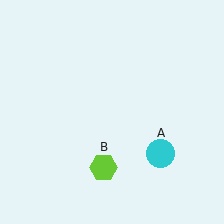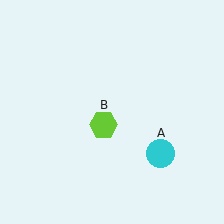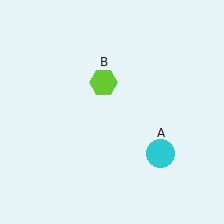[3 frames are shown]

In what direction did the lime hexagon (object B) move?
The lime hexagon (object B) moved up.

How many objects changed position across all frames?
1 object changed position: lime hexagon (object B).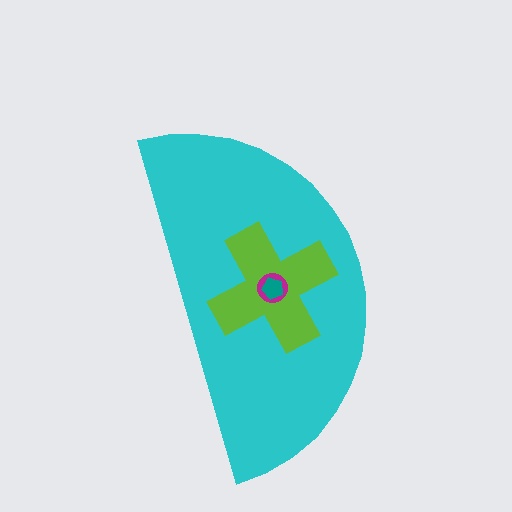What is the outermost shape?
The cyan semicircle.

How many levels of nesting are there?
4.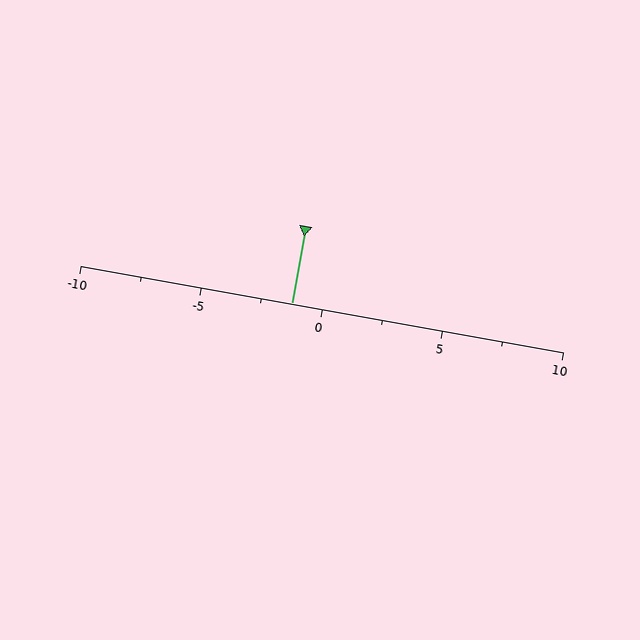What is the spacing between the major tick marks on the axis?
The major ticks are spaced 5 apart.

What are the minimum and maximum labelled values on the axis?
The axis runs from -10 to 10.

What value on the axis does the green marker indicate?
The marker indicates approximately -1.2.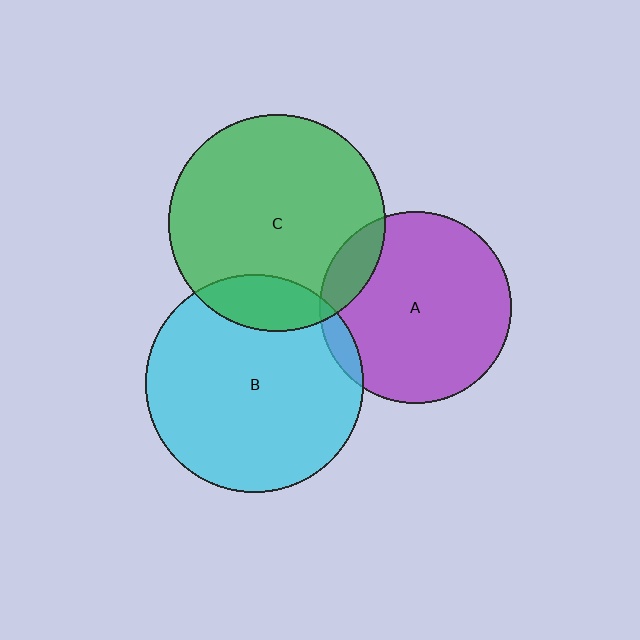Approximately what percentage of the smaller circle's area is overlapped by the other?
Approximately 15%.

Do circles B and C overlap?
Yes.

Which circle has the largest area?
Circle B (cyan).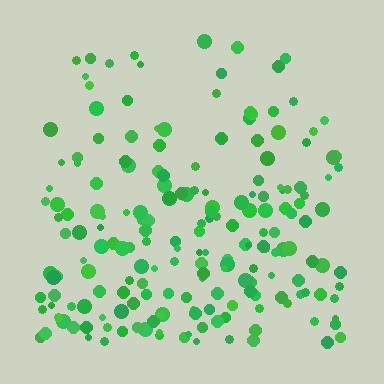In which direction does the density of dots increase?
From top to bottom, with the bottom side densest.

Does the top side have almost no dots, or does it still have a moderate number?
Still a moderate number, just noticeably fewer than the bottom.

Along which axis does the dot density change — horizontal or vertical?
Vertical.